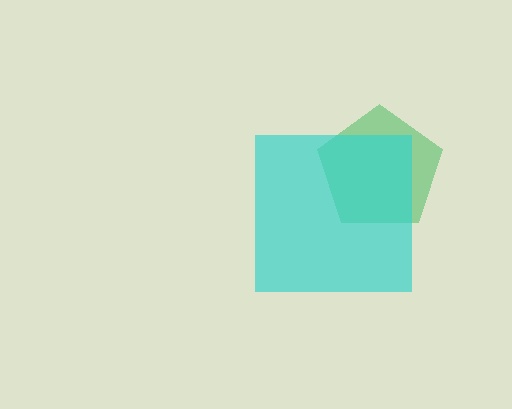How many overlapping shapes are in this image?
There are 2 overlapping shapes in the image.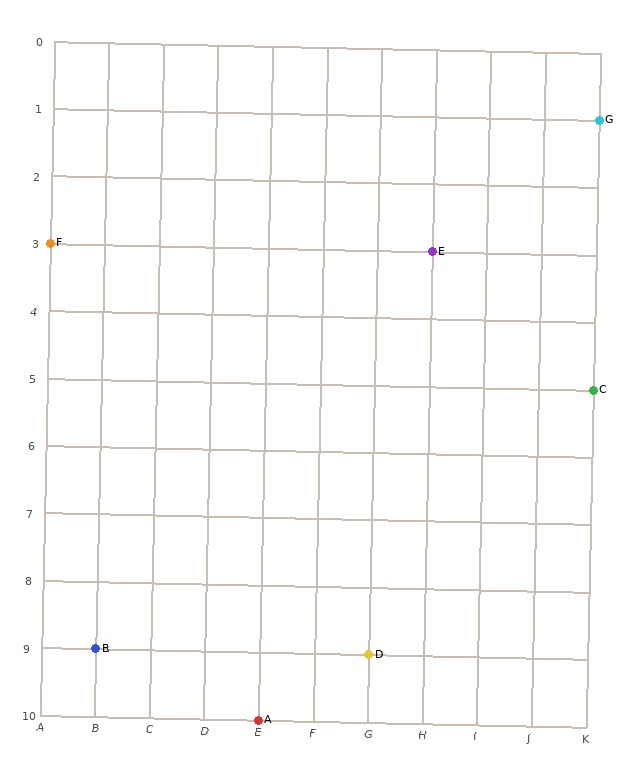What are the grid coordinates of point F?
Point F is at grid coordinates (A, 3).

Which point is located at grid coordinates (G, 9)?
Point D is at (G, 9).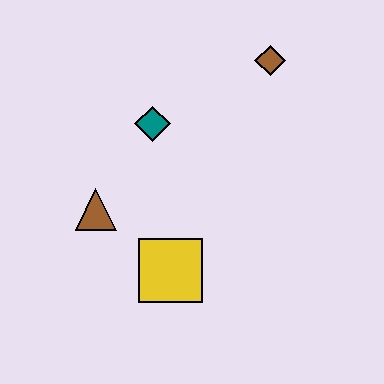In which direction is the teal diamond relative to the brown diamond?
The teal diamond is to the left of the brown diamond.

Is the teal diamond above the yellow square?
Yes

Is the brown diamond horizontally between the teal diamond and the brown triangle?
No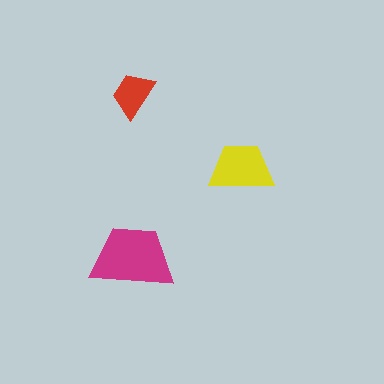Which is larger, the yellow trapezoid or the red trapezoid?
The yellow one.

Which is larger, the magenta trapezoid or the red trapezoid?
The magenta one.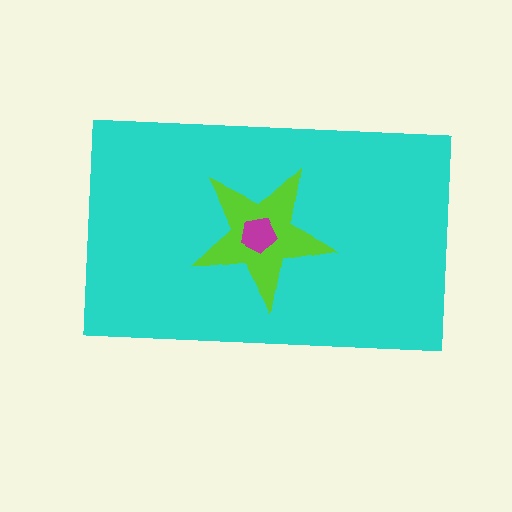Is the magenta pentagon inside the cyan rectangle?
Yes.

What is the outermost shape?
The cyan rectangle.